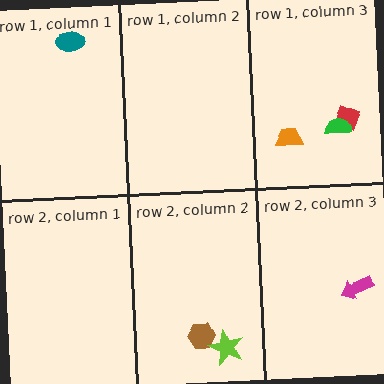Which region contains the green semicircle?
The row 1, column 3 region.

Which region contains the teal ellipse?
The row 1, column 1 region.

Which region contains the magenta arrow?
The row 2, column 3 region.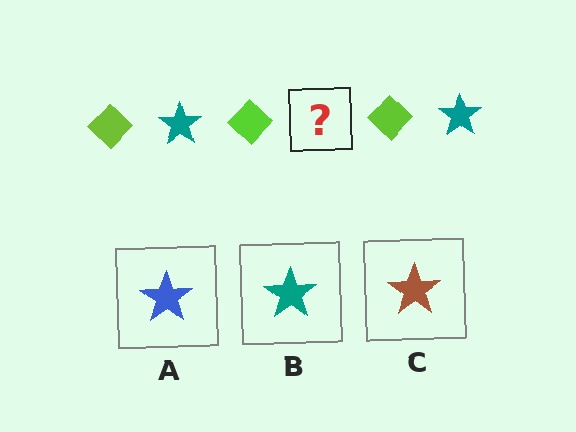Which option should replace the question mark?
Option B.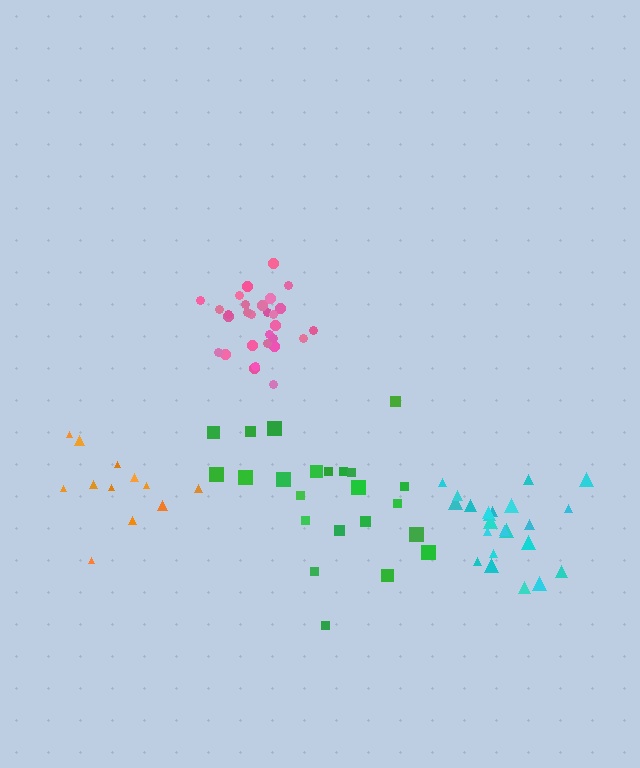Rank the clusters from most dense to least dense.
pink, cyan, green, orange.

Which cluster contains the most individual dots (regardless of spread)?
Pink (30).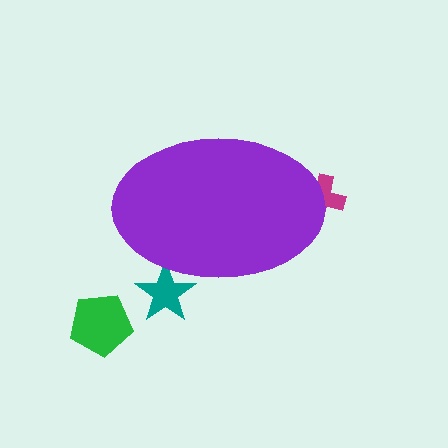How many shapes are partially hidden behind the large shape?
2 shapes are partially hidden.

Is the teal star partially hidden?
Yes, the teal star is partially hidden behind the purple ellipse.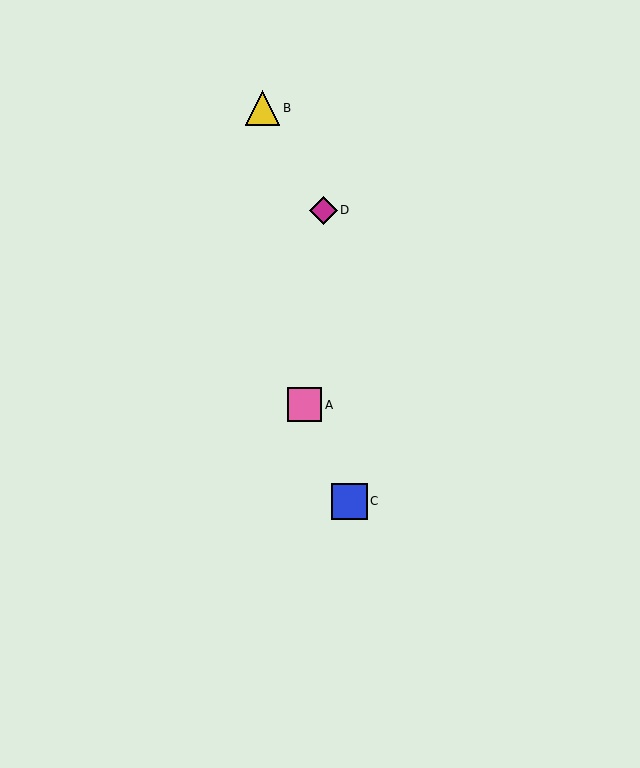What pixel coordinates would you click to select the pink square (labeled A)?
Click at (305, 405) to select the pink square A.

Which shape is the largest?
The blue square (labeled C) is the largest.